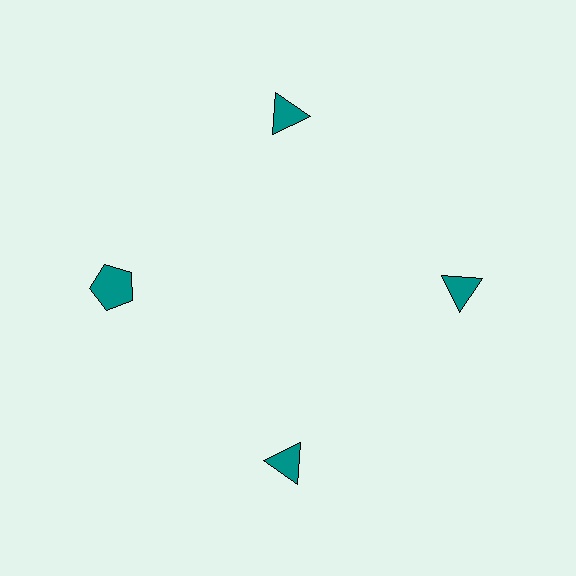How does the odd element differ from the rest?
It has a different shape: pentagon instead of triangle.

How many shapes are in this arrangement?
There are 4 shapes arranged in a ring pattern.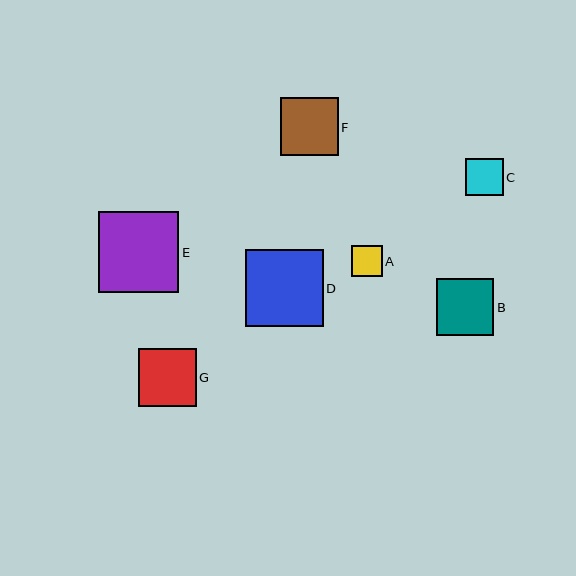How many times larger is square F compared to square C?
Square F is approximately 1.6 times the size of square C.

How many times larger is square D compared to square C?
Square D is approximately 2.1 times the size of square C.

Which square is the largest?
Square E is the largest with a size of approximately 80 pixels.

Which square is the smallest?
Square A is the smallest with a size of approximately 31 pixels.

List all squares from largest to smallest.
From largest to smallest: E, D, F, G, B, C, A.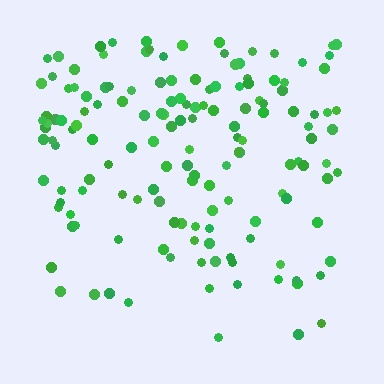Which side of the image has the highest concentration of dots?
The top.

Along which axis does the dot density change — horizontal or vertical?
Vertical.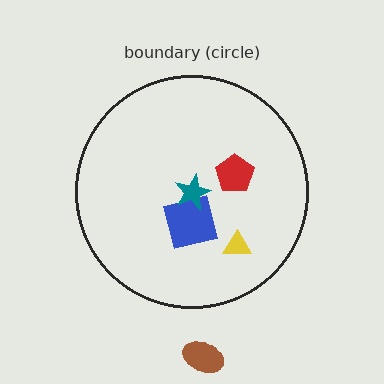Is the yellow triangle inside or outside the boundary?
Inside.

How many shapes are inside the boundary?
4 inside, 1 outside.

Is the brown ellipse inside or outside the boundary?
Outside.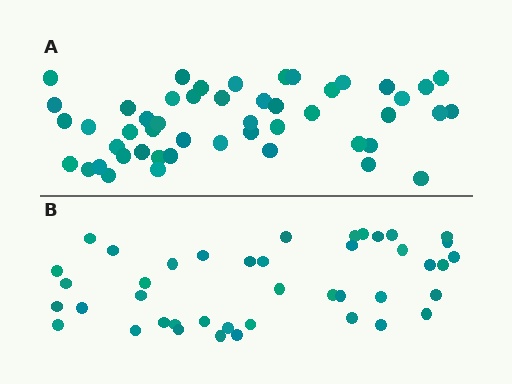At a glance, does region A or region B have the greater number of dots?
Region A (the top region) has more dots.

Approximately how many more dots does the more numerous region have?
Region A has roughly 8 or so more dots than region B.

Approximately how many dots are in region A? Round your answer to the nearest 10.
About 50 dots. (The exact count is 49, which rounds to 50.)